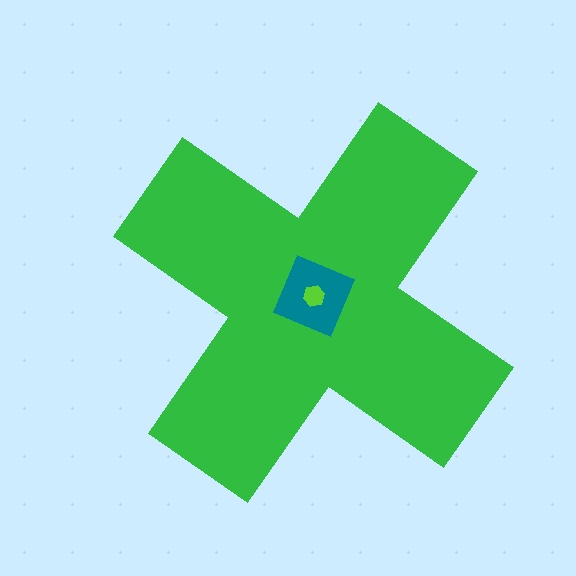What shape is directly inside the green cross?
The teal diamond.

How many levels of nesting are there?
3.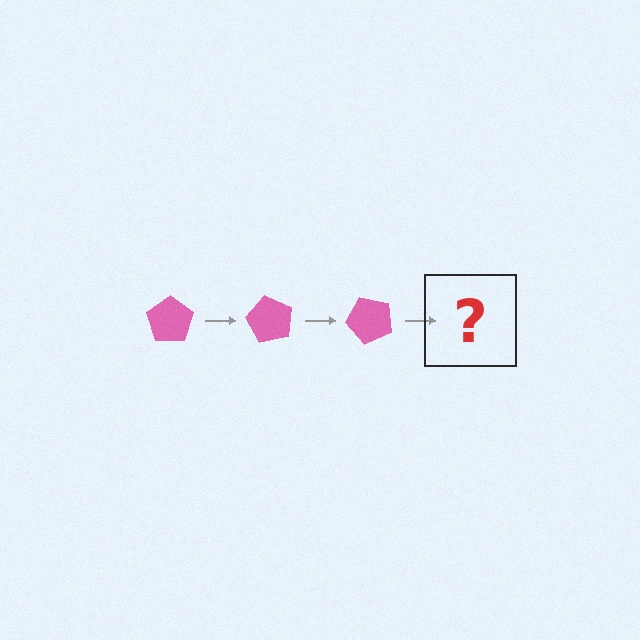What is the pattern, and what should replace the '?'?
The pattern is that the pentagon rotates 60 degrees each step. The '?' should be a pink pentagon rotated 180 degrees.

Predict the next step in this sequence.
The next step is a pink pentagon rotated 180 degrees.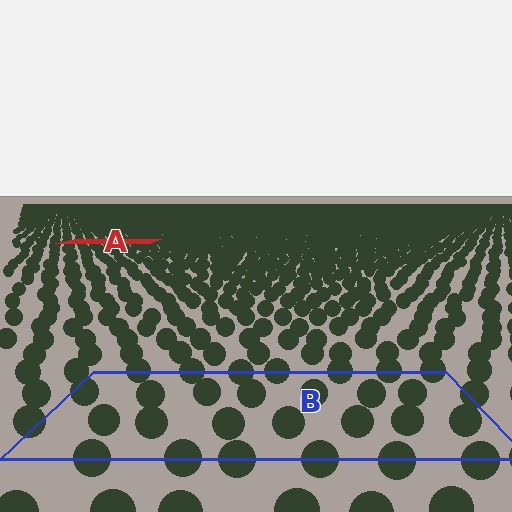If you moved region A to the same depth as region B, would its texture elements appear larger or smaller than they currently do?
They would appear larger. At a closer depth, the same texture elements are projected at a bigger on-screen size.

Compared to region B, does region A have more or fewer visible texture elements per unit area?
Region A has more texture elements per unit area — they are packed more densely because it is farther away.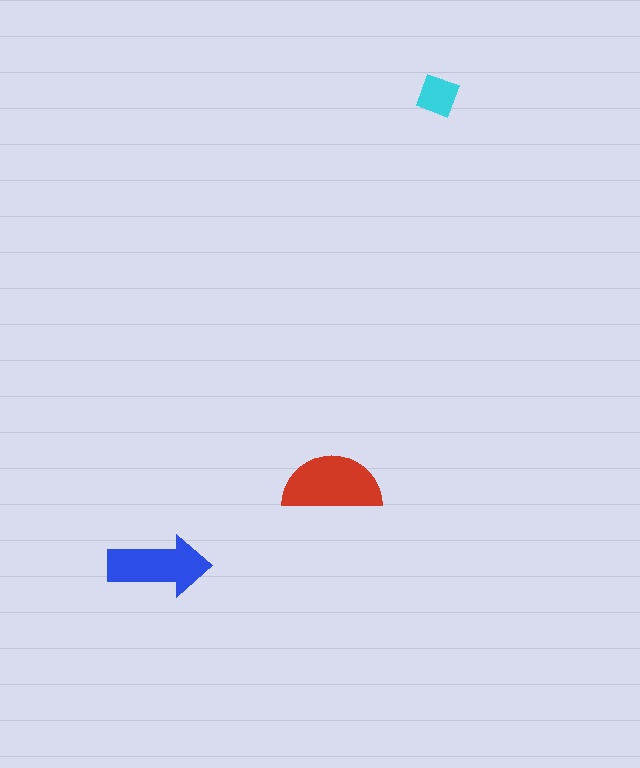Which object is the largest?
The red semicircle.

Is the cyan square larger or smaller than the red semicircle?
Smaller.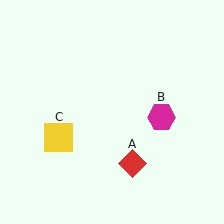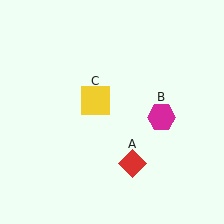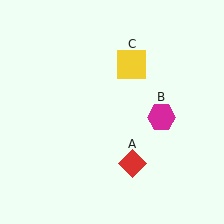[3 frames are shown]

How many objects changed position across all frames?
1 object changed position: yellow square (object C).